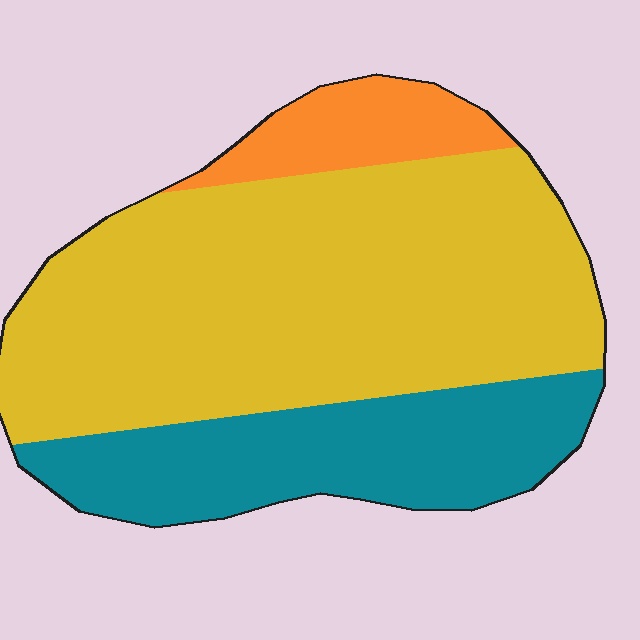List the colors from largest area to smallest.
From largest to smallest: yellow, teal, orange.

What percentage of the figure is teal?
Teal takes up about one quarter (1/4) of the figure.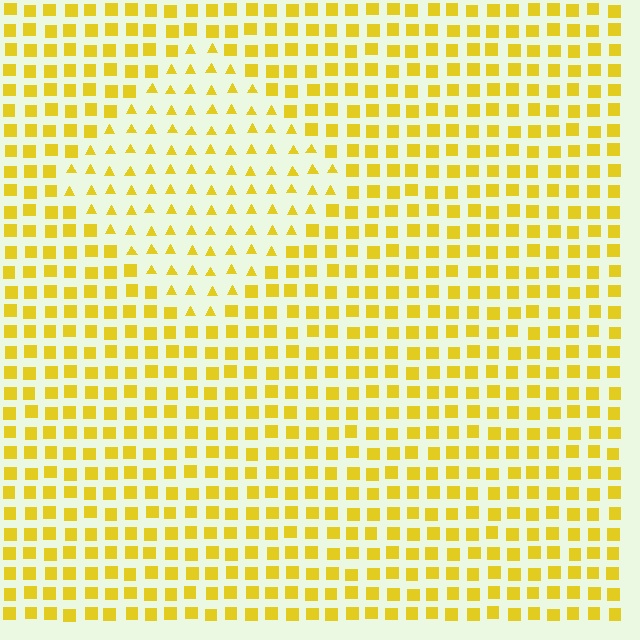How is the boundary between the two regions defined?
The boundary is defined by a change in element shape: triangles inside vs. squares outside. All elements share the same color and spacing.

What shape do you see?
I see a diamond.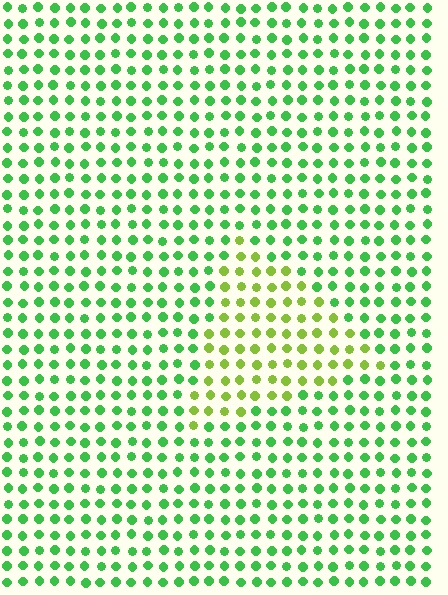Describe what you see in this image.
The image is filled with small green elements in a uniform arrangement. A triangle-shaped region is visible where the elements are tinted to a slightly different hue, forming a subtle color boundary.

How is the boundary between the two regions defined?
The boundary is defined purely by a slight shift in hue (about 40 degrees). Spacing, size, and orientation are identical on both sides.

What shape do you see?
I see a triangle.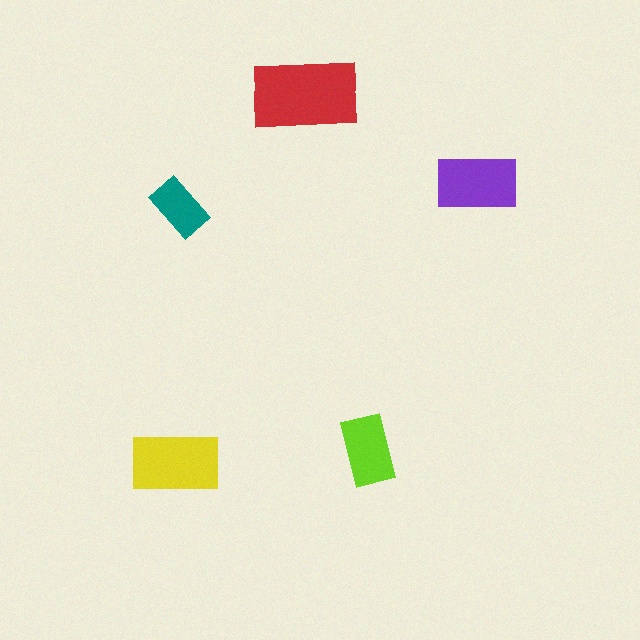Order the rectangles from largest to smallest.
the red one, the yellow one, the purple one, the lime one, the teal one.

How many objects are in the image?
There are 5 objects in the image.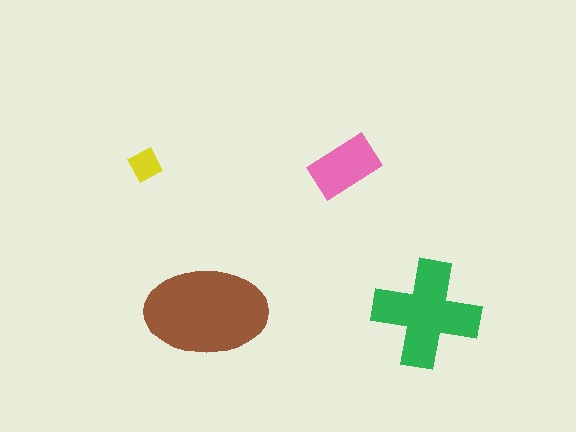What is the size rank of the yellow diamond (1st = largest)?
4th.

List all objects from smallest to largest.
The yellow diamond, the pink rectangle, the green cross, the brown ellipse.